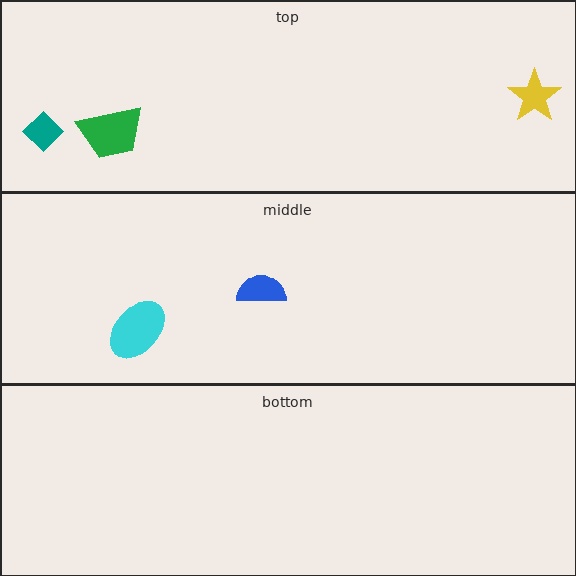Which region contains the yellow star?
The top region.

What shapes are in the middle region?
The cyan ellipse, the blue semicircle.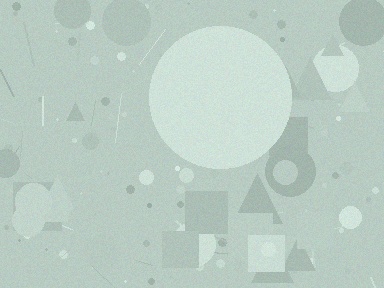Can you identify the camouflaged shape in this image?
The camouflaged shape is a circle.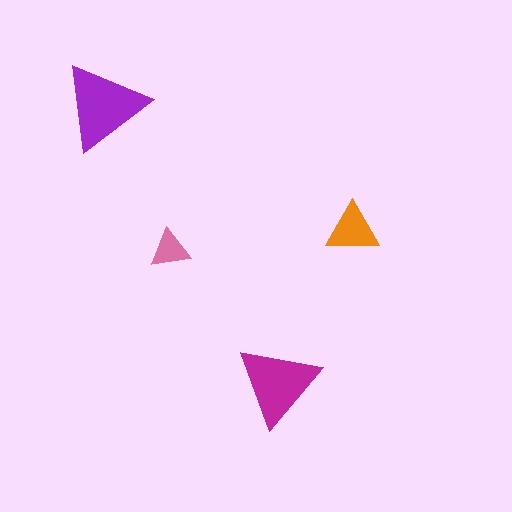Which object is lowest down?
The magenta triangle is bottommost.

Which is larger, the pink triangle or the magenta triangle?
The magenta one.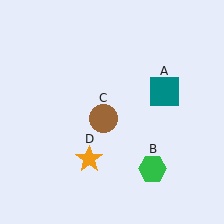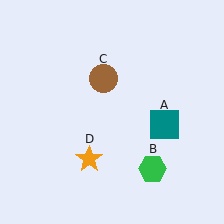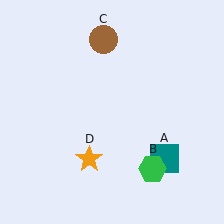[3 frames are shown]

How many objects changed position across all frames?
2 objects changed position: teal square (object A), brown circle (object C).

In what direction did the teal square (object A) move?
The teal square (object A) moved down.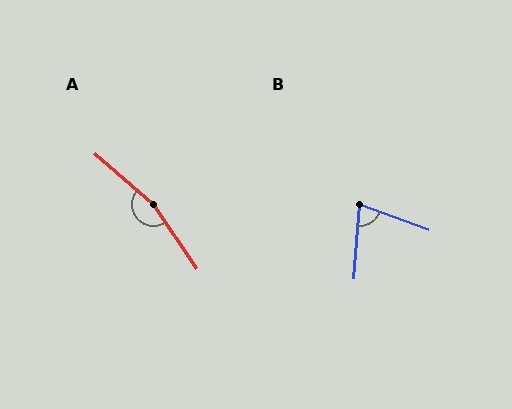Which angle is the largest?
A, at approximately 166 degrees.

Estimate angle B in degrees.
Approximately 75 degrees.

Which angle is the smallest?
B, at approximately 75 degrees.